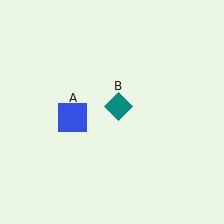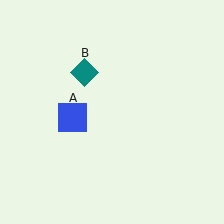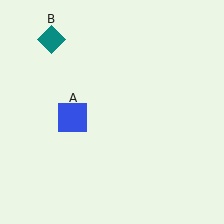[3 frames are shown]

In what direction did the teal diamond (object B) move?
The teal diamond (object B) moved up and to the left.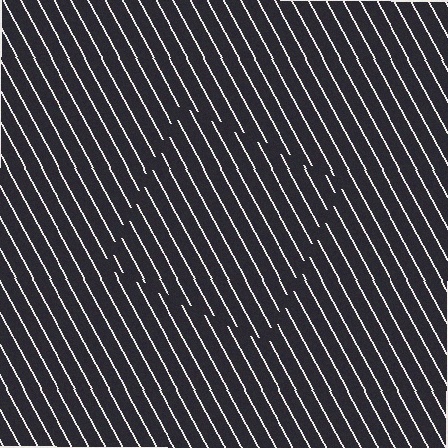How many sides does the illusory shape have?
4 sides — the line-ends trace a square.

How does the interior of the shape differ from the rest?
The interior of the shape contains the same grating, shifted by half a period — the contour is defined by the phase discontinuity where line-ends from the inner and outer gratings abut.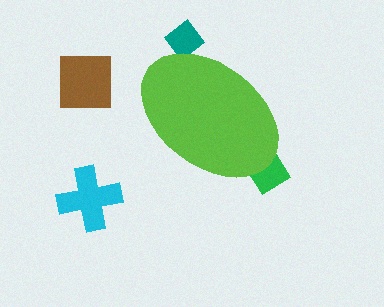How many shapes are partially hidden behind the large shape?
2 shapes are partially hidden.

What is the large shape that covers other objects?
A lime ellipse.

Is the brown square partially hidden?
No, the brown square is fully visible.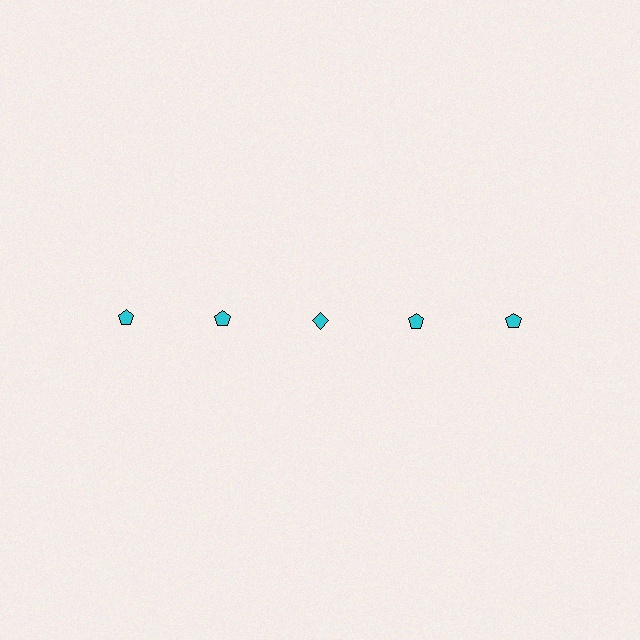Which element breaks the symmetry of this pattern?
The cyan diamond in the top row, center column breaks the symmetry. All other shapes are cyan pentagons.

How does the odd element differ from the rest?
It has a different shape: diamond instead of pentagon.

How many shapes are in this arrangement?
There are 5 shapes arranged in a grid pattern.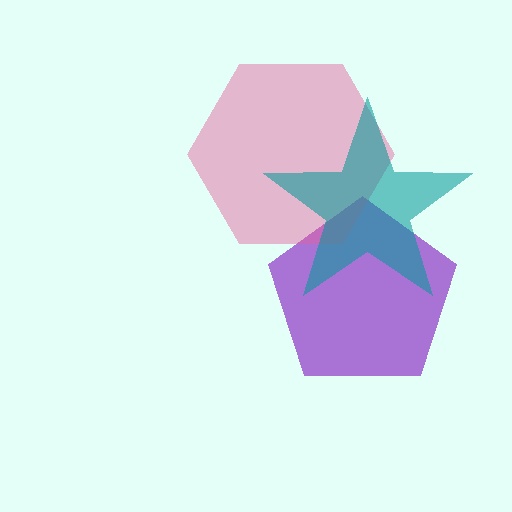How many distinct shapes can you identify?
There are 3 distinct shapes: a purple pentagon, a pink hexagon, a teal star.